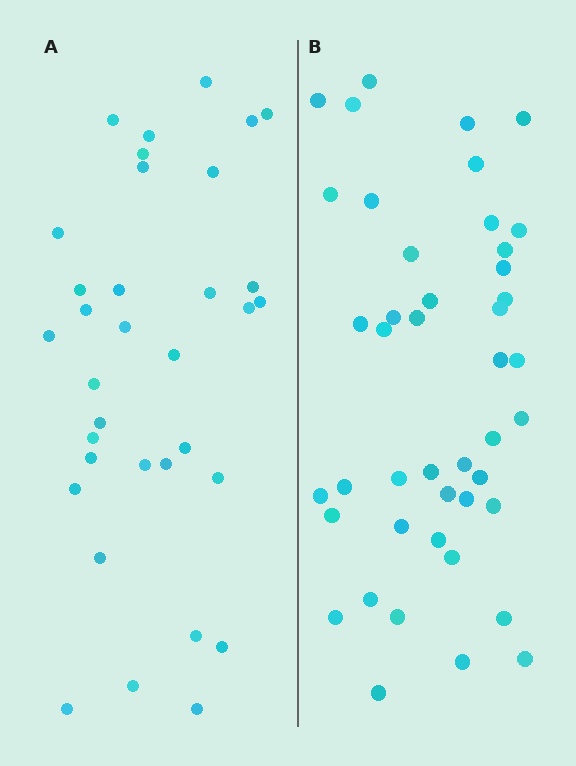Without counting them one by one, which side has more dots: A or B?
Region B (the right region) has more dots.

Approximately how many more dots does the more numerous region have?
Region B has roughly 10 or so more dots than region A.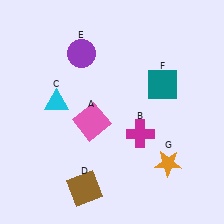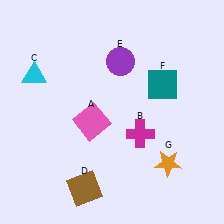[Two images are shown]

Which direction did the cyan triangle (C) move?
The cyan triangle (C) moved up.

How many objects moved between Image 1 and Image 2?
2 objects moved between the two images.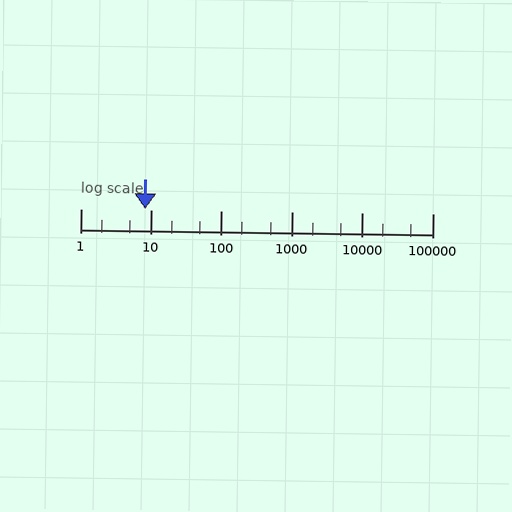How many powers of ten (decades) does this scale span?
The scale spans 5 decades, from 1 to 100000.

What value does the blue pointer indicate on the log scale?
The pointer indicates approximately 8.2.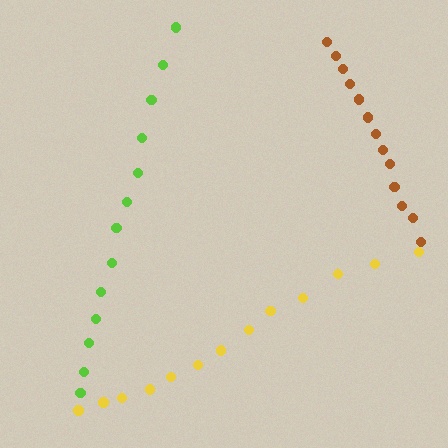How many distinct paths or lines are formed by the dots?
There are 3 distinct paths.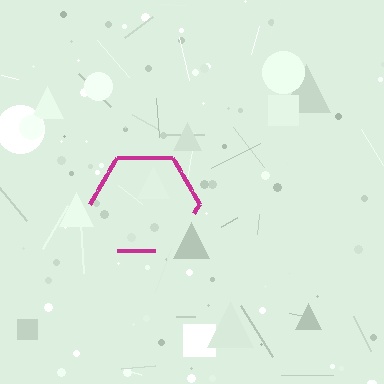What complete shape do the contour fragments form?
The contour fragments form a hexagon.